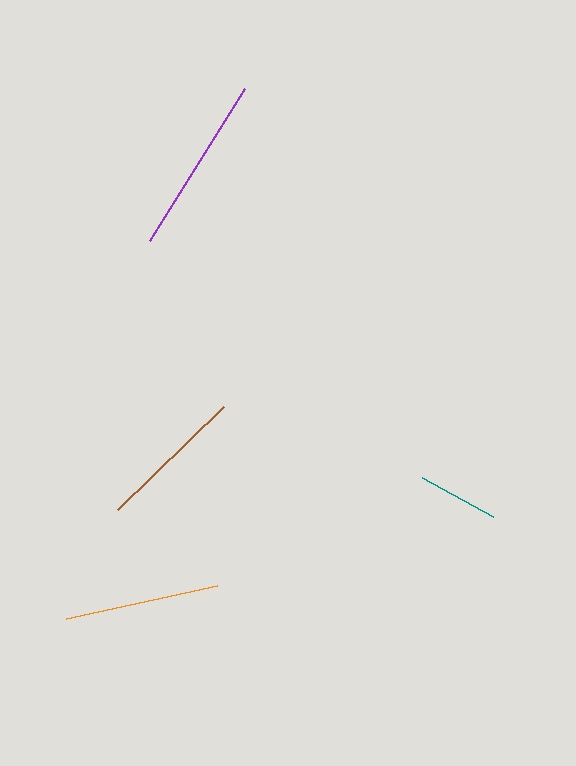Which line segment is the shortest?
The teal line is the shortest at approximately 81 pixels.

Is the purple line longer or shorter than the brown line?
The purple line is longer than the brown line.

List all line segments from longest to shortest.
From longest to shortest: purple, orange, brown, teal.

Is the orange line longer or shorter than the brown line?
The orange line is longer than the brown line.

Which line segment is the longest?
The purple line is the longest at approximately 180 pixels.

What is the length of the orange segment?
The orange segment is approximately 155 pixels long.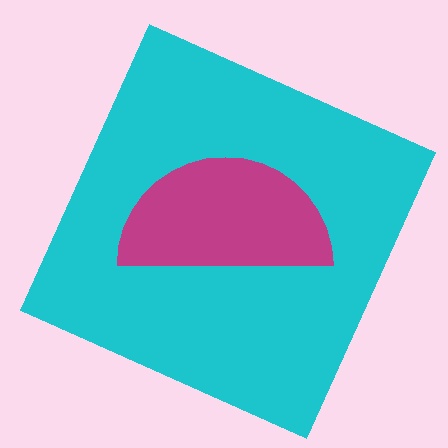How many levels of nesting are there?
2.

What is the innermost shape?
The magenta semicircle.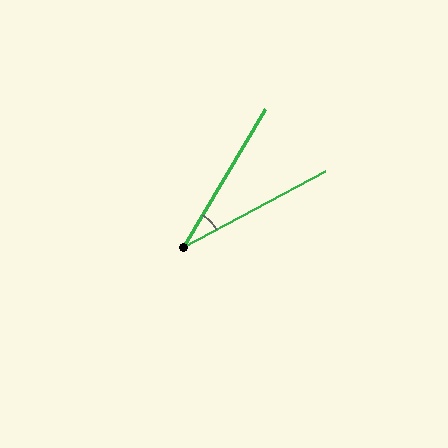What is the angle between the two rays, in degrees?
Approximately 31 degrees.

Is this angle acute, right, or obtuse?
It is acute.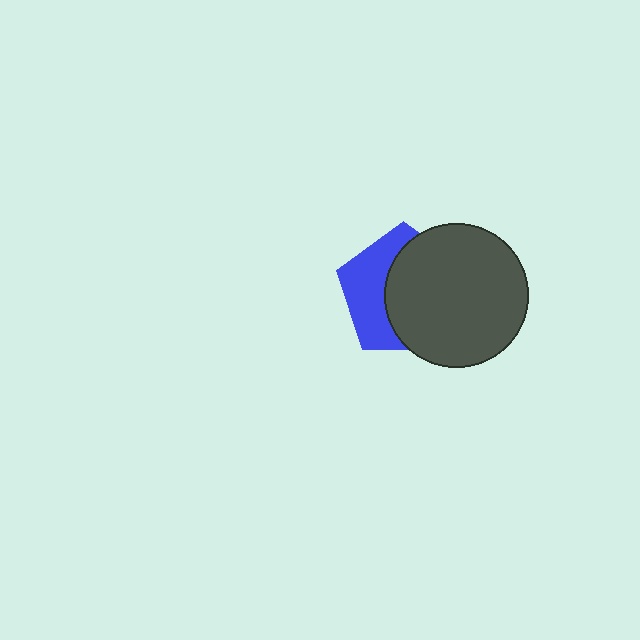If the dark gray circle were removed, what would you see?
You would see the complete blue pentagon.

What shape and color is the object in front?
The object in front is a dark gray circle.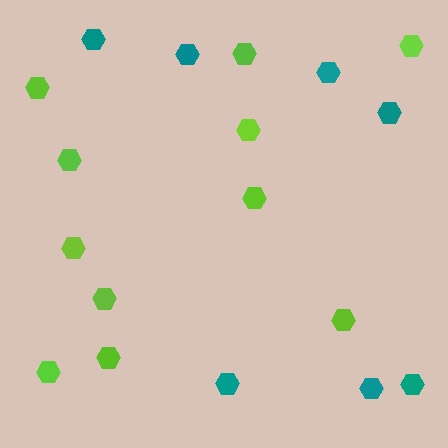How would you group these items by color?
There are 2 groups: one group of lime hexagons (11) and one group of teal hexagons (7).